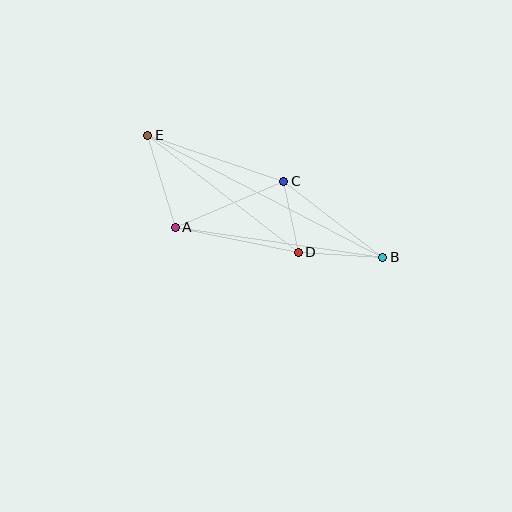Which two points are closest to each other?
Points C and D are closest to each other.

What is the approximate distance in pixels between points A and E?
The distance between A and E is approximately 96 pixels.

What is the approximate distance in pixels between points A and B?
The distance between A and B is approximately 209 pixels.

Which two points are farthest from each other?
Points B and E are farthest from each other.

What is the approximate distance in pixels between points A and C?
The distance between A and C is approximately 118 pixels.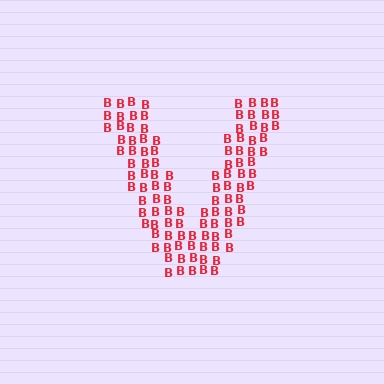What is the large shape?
The large shape is the letter V.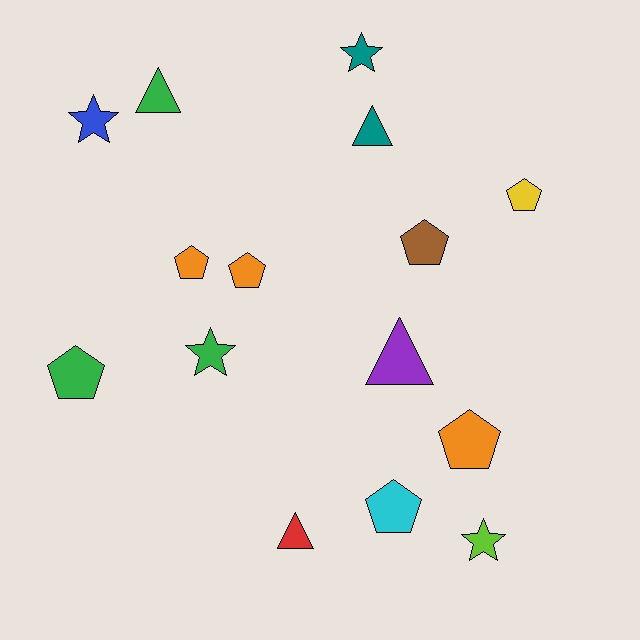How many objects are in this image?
There are 15 objects.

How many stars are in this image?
There are 4 stars.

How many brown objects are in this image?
There is 1 brown object.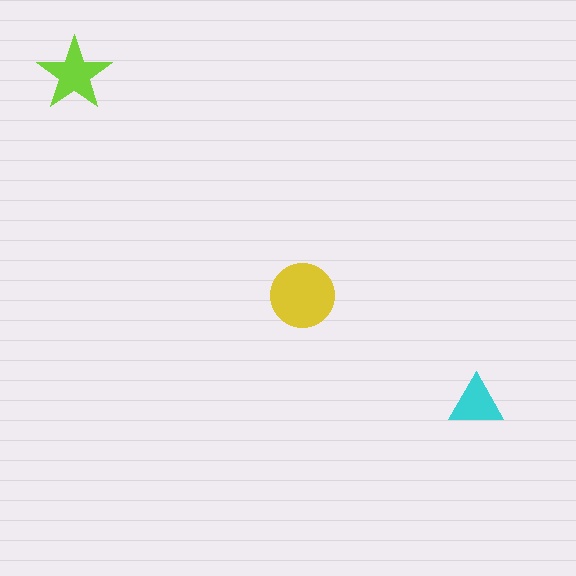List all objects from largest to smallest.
The yellow circle, the lime star, the cyan triangle.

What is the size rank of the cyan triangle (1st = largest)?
3rd.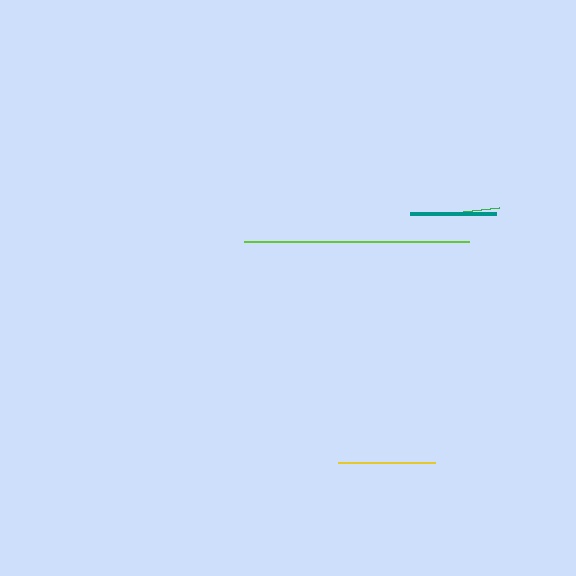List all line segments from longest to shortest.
From longest to shortest: lime, yellow, teal, green.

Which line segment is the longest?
The lime line is the longest at approximately 225 pixels.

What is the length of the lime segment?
The lime segment is approximately 225 pixels long.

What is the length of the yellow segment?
The yellow segment is approximately 97 pixels long.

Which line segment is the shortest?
The green line is the shortest at approximately 63 pixels.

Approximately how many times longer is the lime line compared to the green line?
The lime line is approximately 3.5 times the length of the green line.